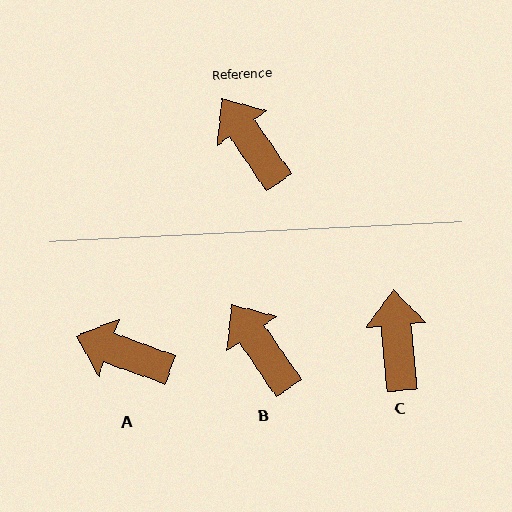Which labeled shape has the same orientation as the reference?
B.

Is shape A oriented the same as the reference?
No, it is off by about 36 degrees.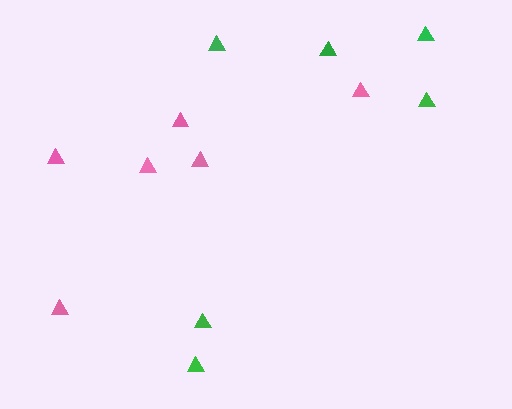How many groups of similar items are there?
There are 2 groups: one group of pink triangles (6) and one group of green triangles (6).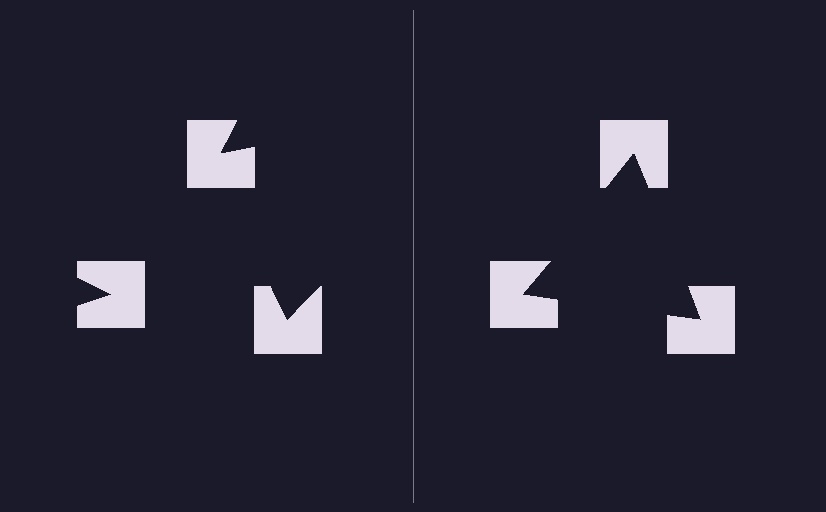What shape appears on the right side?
An illusory triangle.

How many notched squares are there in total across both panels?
6 — 3 on each side.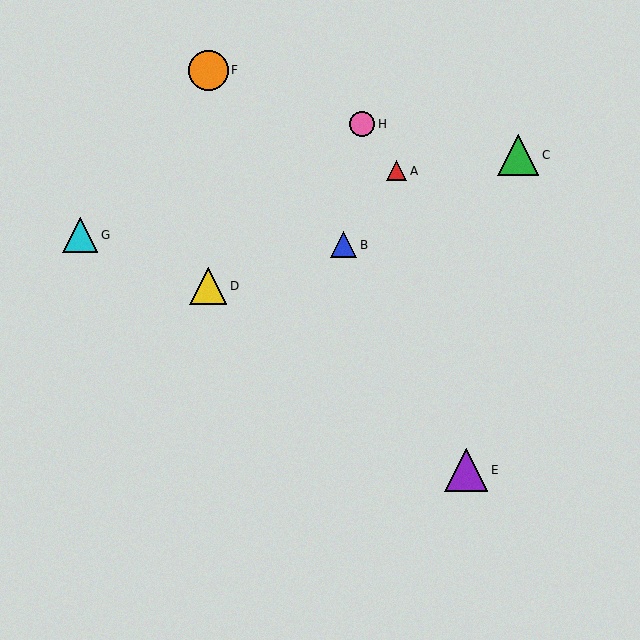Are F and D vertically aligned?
Yes, both are at x≈208.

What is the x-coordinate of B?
Object B is at x≈344.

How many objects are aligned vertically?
2 objects (D, F) are aligned vertically.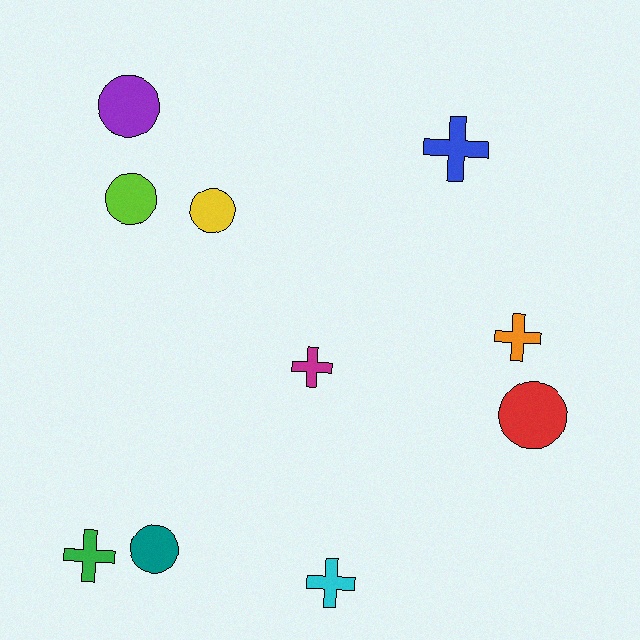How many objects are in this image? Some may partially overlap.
There are 10 objects.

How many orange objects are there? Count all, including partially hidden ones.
There is 1 orange object.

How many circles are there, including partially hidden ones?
There are 5 circles.